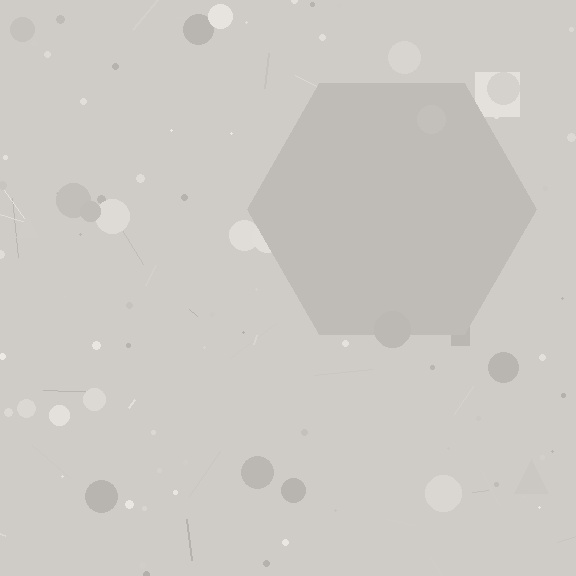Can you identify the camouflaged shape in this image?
The camouflaged shape is a hexagon.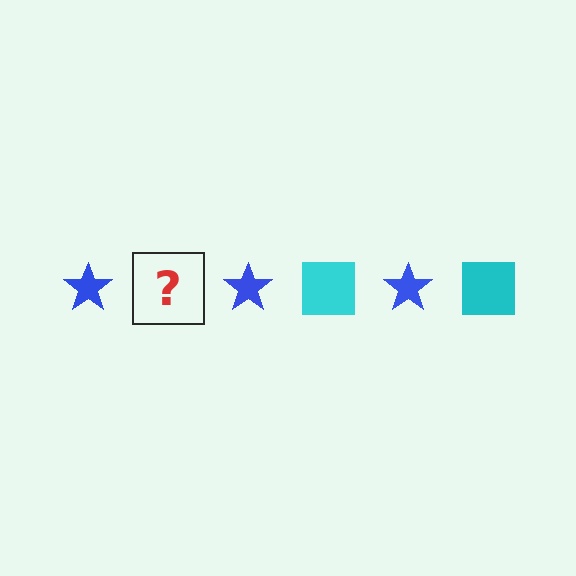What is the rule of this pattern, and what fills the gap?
The rule is that the pattern alternates between blue star and cyan square. The gap should be filled with a cyan square.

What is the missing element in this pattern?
The missing element is a cyan square.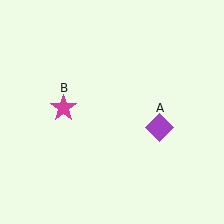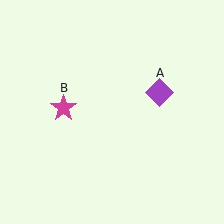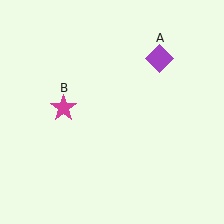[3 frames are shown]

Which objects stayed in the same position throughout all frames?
Magenta star (object B) remained stationary.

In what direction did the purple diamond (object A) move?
The purple diamond (object A) moved up.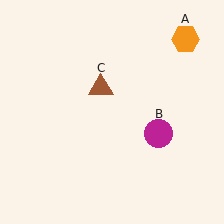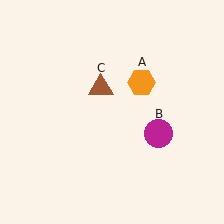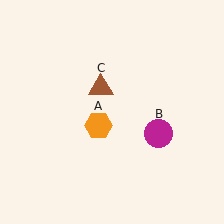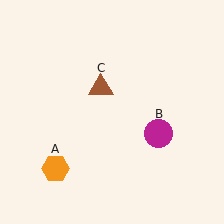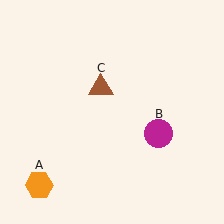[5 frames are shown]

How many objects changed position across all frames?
1 object changed position: orange hexagon (object A).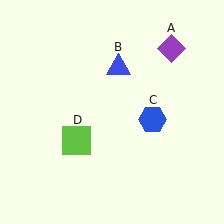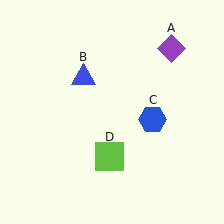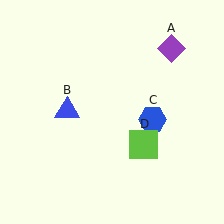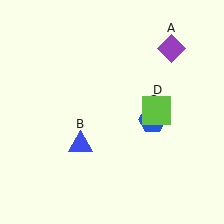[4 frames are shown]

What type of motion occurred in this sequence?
The blue triangle (object B), lime square (object D) rotated counterclockwise around the center of the scene.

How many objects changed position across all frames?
2 objects changed position: blue triangle (object B), lime square (object D).